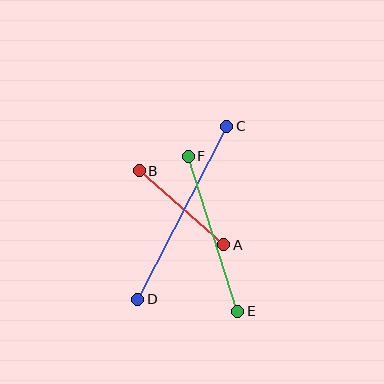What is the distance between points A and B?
The distance is approximately 112 pixels.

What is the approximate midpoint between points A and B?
The midpoint is at approximately (182, 208) pixels.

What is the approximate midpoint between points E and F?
The midpoint is at approximately (213, 234) pixels.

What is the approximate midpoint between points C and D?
The midpoint is at approximately (182, 213) pixels.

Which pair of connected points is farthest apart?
Points C and D are farthest apart.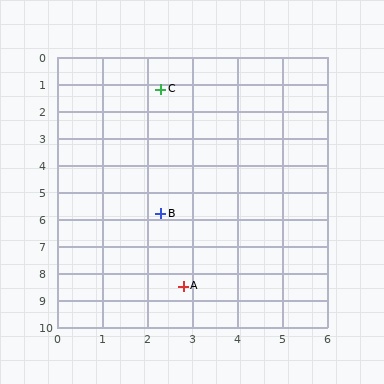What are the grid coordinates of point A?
Point A is at approximately (2.8, 8.5).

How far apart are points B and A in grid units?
Points B and A are about 2.7 grid units apart.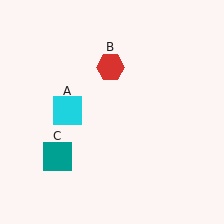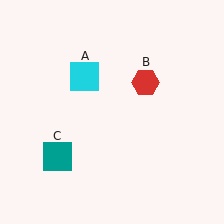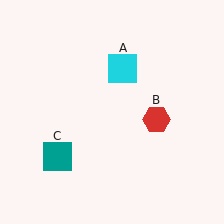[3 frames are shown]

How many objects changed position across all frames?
2 objects changed position: cyan square (object A), red hexagon (object B).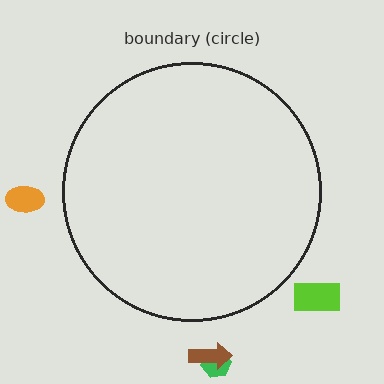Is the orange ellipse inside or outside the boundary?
Outside.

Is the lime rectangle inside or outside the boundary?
Outside.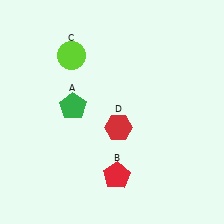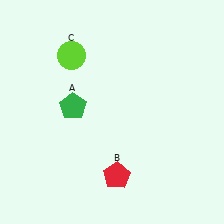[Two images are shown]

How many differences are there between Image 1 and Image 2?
There is 1 difference between the two images.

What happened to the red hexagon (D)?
The red hexagon (D) was removed in Image 2. It was in the bottom-right area of Image 1.